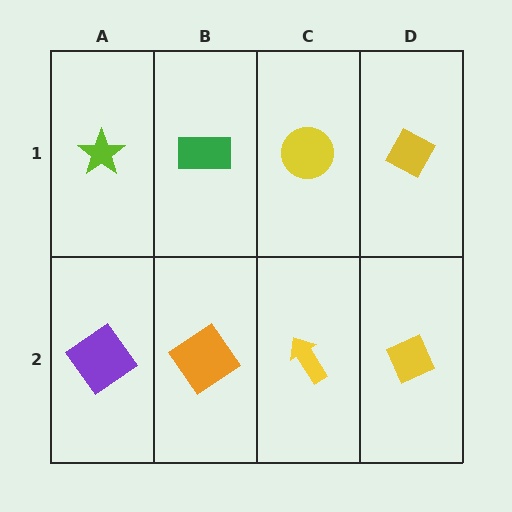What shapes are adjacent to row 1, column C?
A yellow arrow (row 2, column C), a green rectangle (row 1, column B), a yellow diamond (row 1, column D).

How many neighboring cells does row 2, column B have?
3.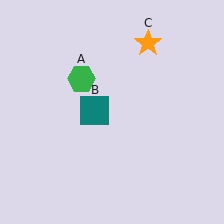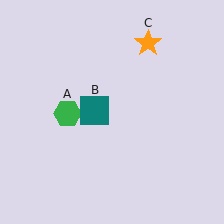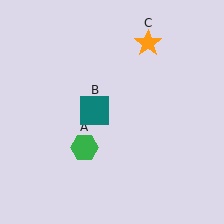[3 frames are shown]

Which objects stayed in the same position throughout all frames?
Teal square (object B) and orange star (object C) remained stationary.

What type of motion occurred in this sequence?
The green hexagon (object A) rotated counterclockwise around the center of the scene.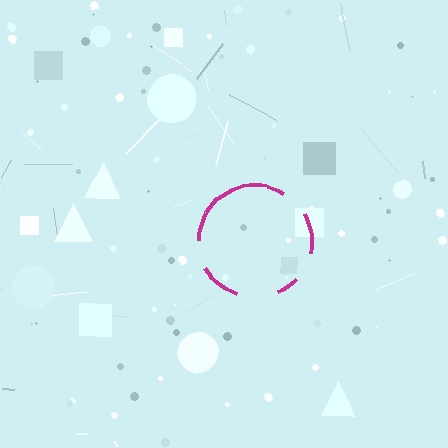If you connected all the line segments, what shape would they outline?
They would outline a circle.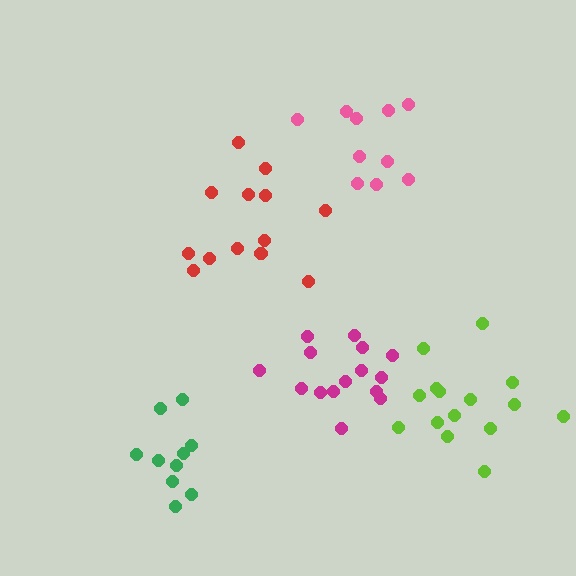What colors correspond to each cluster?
The clusters are colored: pink, red, magenta, lime, green.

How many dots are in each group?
Group 1: 10 dots, Group 2: 13 dots, Group 3: 15 dots, Group 4: 15 dots, Group 5: 10 dots (63 total).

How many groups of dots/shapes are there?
There are 5 groups.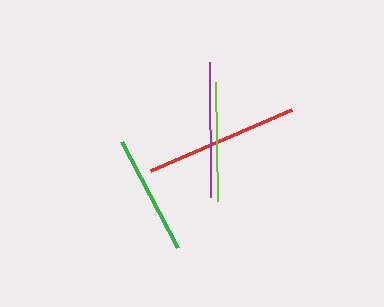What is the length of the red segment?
The red segment is approximately 154 pixels long.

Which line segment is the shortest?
The lime line is the shortest at approximately 119 pixels.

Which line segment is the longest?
The red line is the longest at approximately 154 pixels.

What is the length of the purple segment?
The purple segment is approximately 135 pixels long.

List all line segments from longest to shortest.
From longest to shortest: red, purple, green, lime.